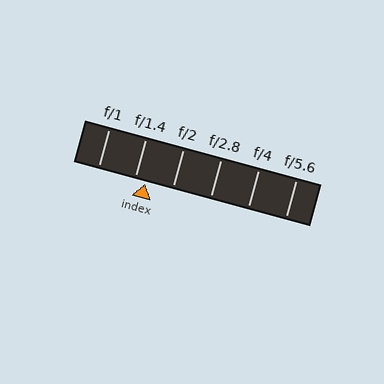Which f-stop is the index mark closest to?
The index mark is closest to f/1.4.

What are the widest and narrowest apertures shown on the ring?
The widest aperture shown is f/1 and the narrowest is f/5.6.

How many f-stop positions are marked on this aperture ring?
There are 6 f-stop positions marked.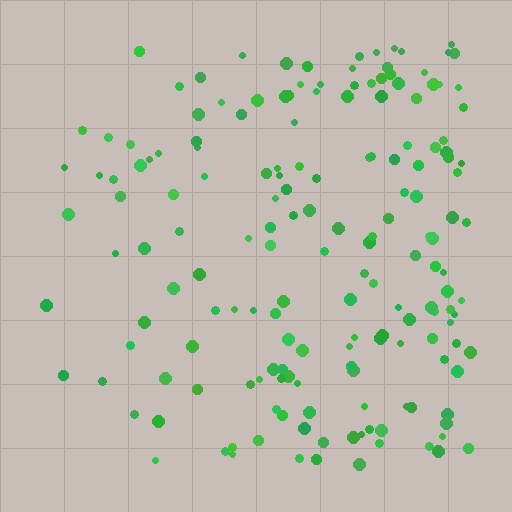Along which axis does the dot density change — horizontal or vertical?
Horizontal.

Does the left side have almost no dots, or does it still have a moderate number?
Still a moderate number, just noticeably fewer than the right.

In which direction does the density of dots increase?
From left to right, with the right side densest.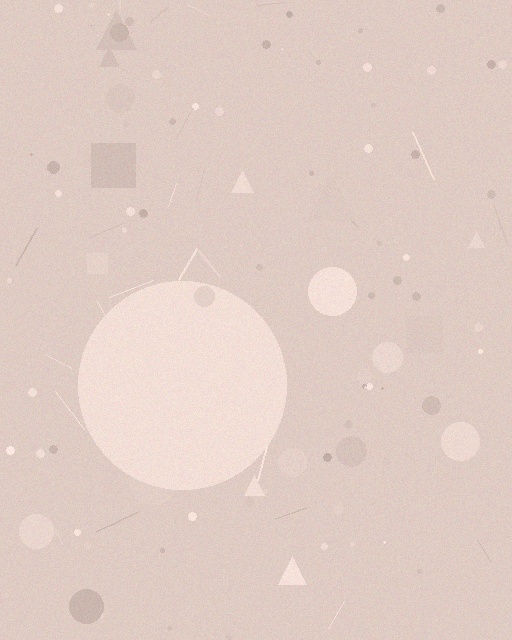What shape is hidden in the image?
A circle is hidden in the image.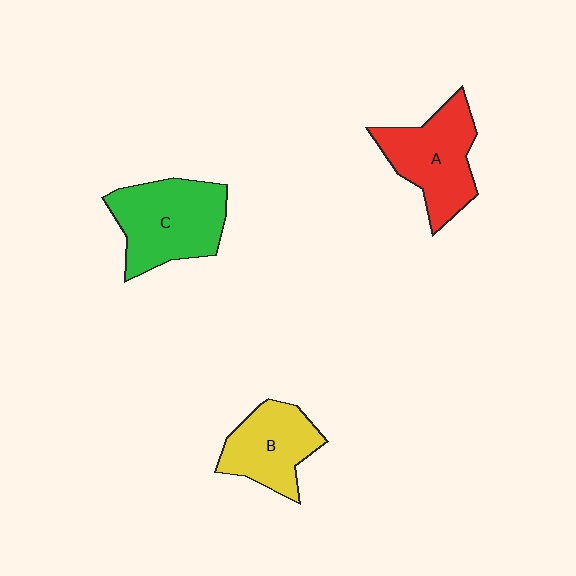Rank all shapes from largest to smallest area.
From largest to smallest: C (green), A (red), B (yellow).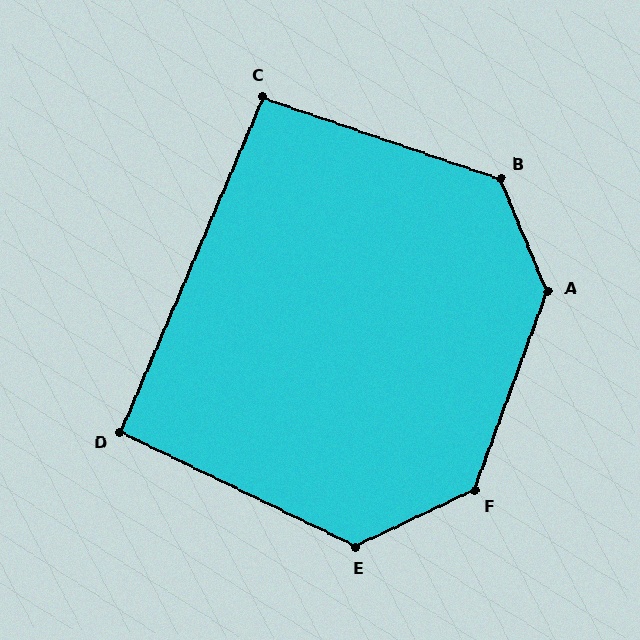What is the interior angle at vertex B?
Approximately 131 degrees (obtuse).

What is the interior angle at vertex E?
Approximately 129 degrees (obtuse).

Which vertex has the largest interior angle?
A, at approximately 137 degrees.